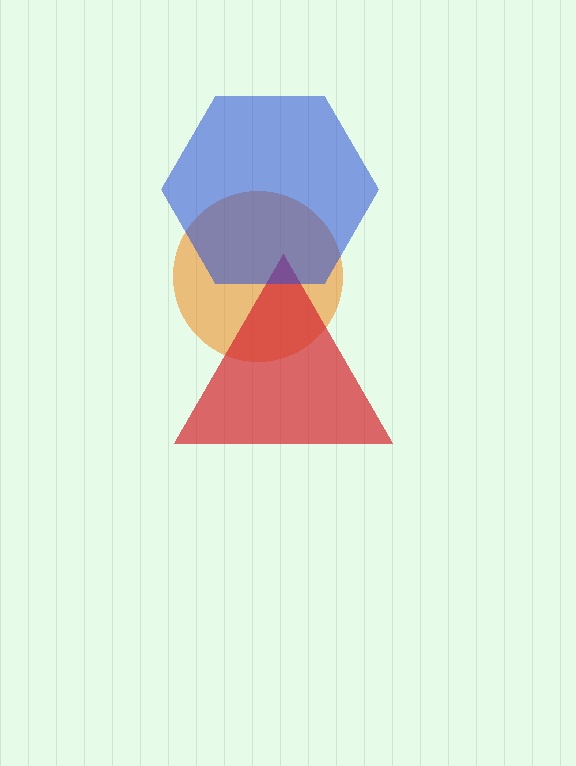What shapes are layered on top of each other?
The layered shapes are: an orange circle, a red triangle, a blue hexagon.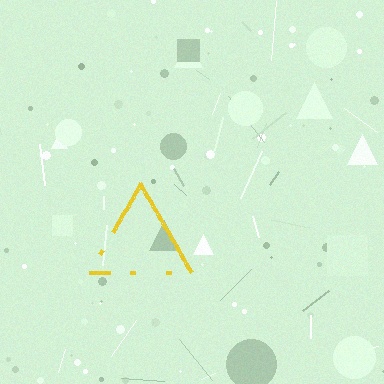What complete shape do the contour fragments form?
The contour fragments form a triangle.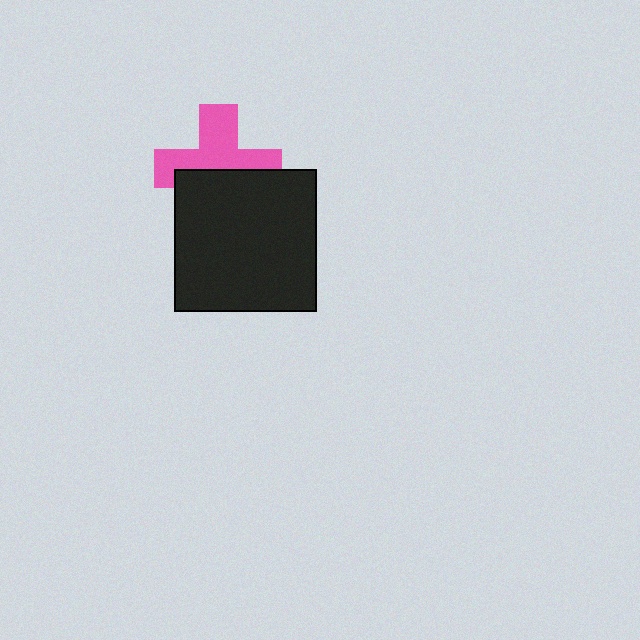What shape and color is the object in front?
The object in front is a black square.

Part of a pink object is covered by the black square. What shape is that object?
It is a cross.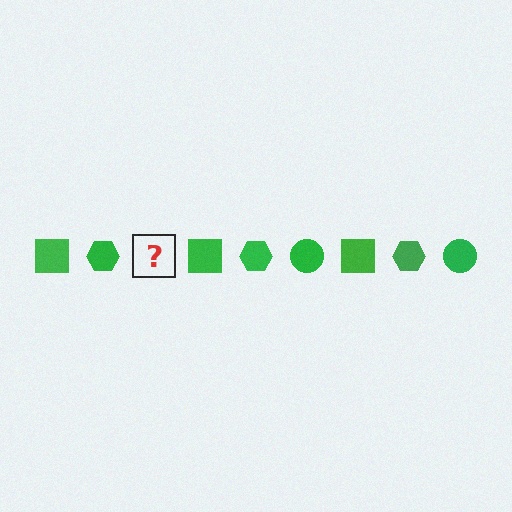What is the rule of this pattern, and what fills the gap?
The rule is that the pattern cycles through square, hexagon, circle shapes in green. The gap should be filled with a green circle.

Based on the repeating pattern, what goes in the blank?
The blank should be a green circle.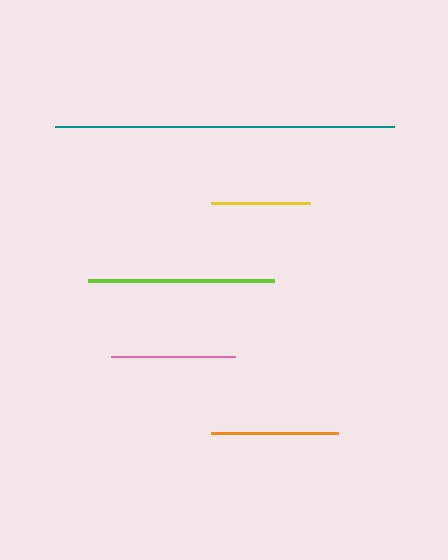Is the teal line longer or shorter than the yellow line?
The teal line is longer than the yellow line.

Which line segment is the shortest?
The yellow line is the shortest at approximately 99 pixels.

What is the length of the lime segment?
The lime segment is approximately 186 pixels long.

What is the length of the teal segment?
The teal segment is approximately 339 pixels long.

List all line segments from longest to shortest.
From longest to shortest: teal, lime, orange, pink, yellow.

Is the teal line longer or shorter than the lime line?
The teal line is longer than the lime line.